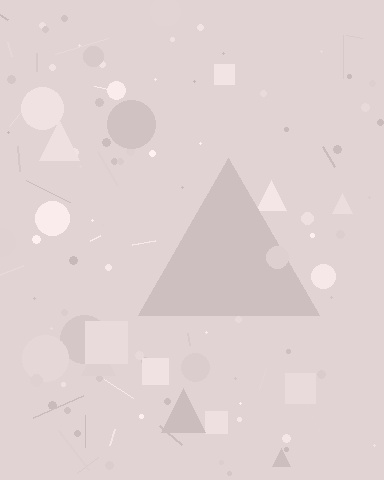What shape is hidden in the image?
A triangle is hidden in the image.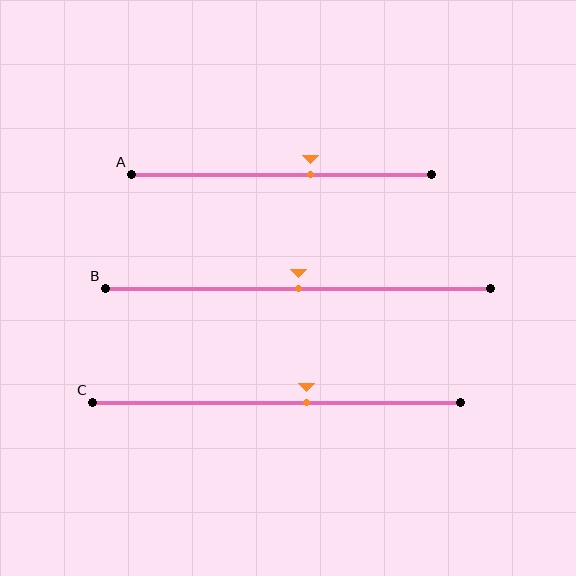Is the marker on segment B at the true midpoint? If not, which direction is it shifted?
Yes, the marker on segment B is at the true midpoint.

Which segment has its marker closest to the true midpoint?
Segment B has its marker closest to the true midpoint.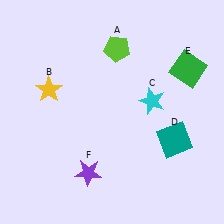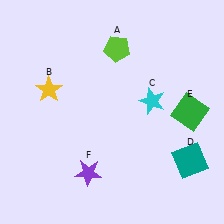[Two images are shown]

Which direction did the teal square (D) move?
The teal square (D) moved down.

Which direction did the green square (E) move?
The green square (E) moved down.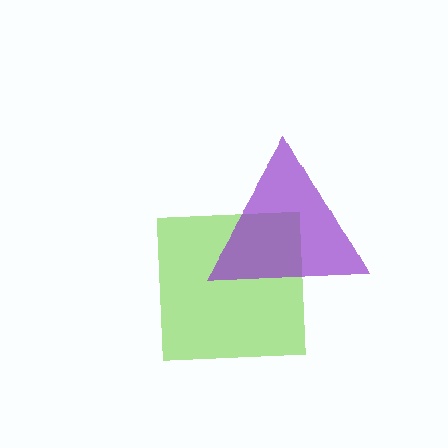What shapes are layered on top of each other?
The layered shapes are: a lime square, a purple triangle.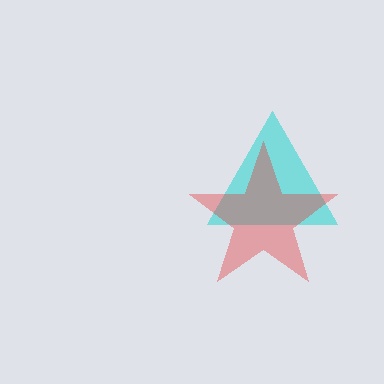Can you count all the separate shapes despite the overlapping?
Yes, there are 2 separate shapes.